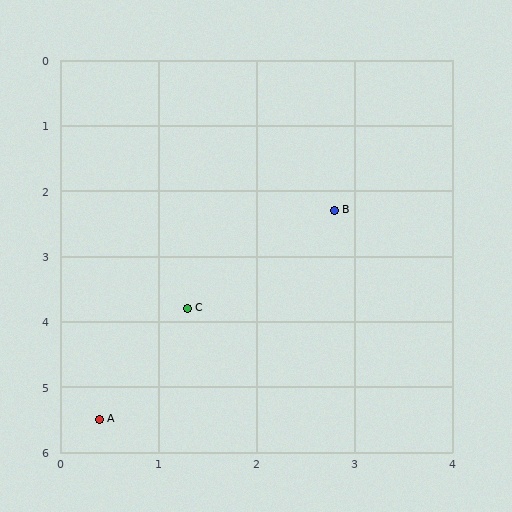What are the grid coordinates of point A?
Point A is at approximately (0.4, 5.5).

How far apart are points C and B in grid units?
Points C and B are about 2.1 grid units apart.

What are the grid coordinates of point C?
Point C is at approximately (1.3, 3.8).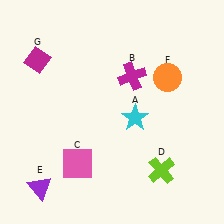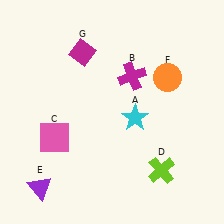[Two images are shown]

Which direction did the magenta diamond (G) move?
The magenta diamond (G) moved right.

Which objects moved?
The objects that moved are: the pink square (C), the magenta diamond (G).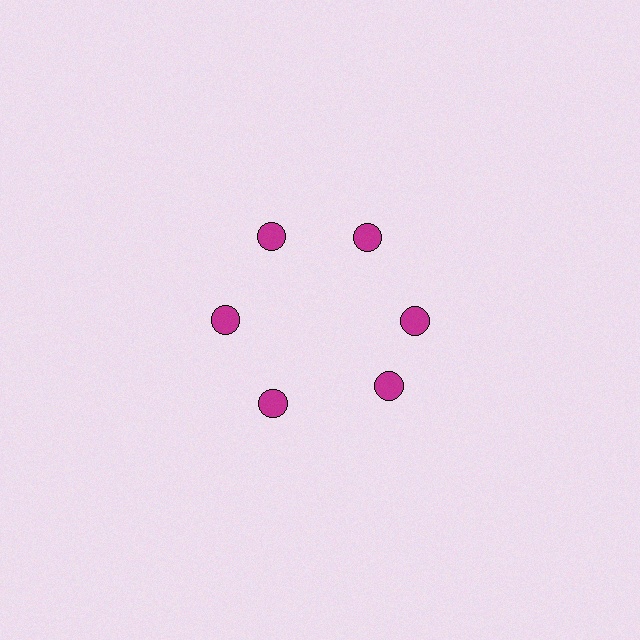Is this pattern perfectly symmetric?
No. The 6 magenta circles are arranged in a ring, but one element near the 5 o'clock position is rotated out of alignment along the ring, breaking the 6-fold rotational symmetry.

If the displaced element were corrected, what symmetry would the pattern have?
It would have 6-fold rotational symmetry — the pattern would map onto itself every 60 degrees.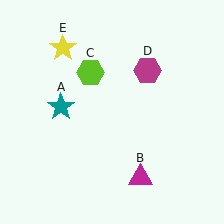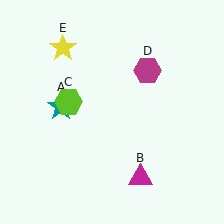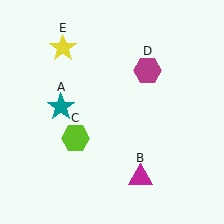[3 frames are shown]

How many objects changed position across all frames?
1 object changed position: lime hexagon (object C).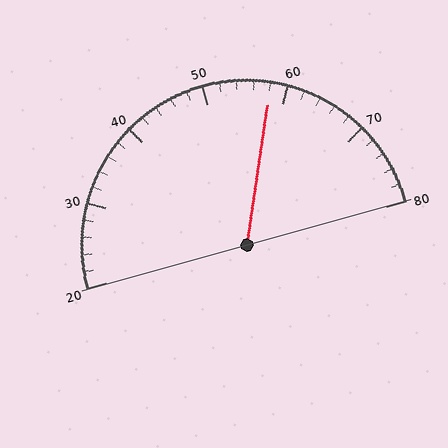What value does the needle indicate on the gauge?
The needle indicates approximately 58.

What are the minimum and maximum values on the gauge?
The gauge ranges from 20 to 80.